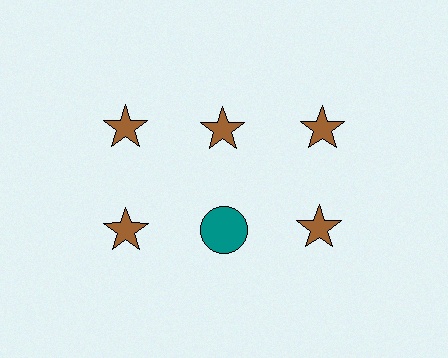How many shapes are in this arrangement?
There are 6 shapes arranged in a grid pattern.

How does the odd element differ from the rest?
It differs in both color (teal instead of brown) and shape (circle instead of star).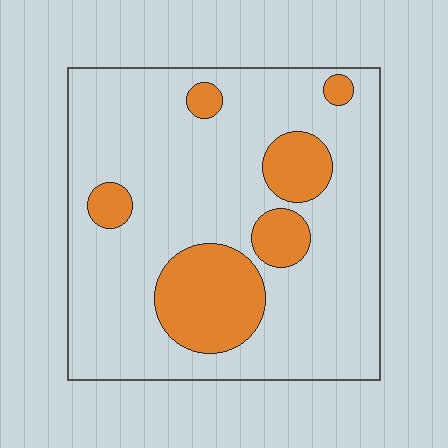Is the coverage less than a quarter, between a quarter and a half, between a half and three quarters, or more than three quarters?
Less than a quarter.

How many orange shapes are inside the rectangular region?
6.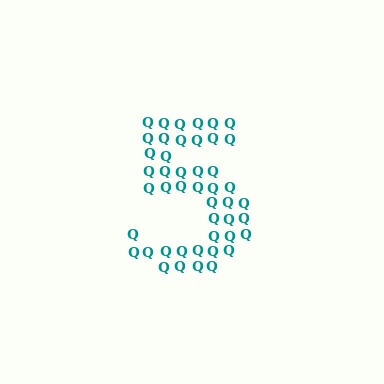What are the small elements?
The small elements are letter Q's.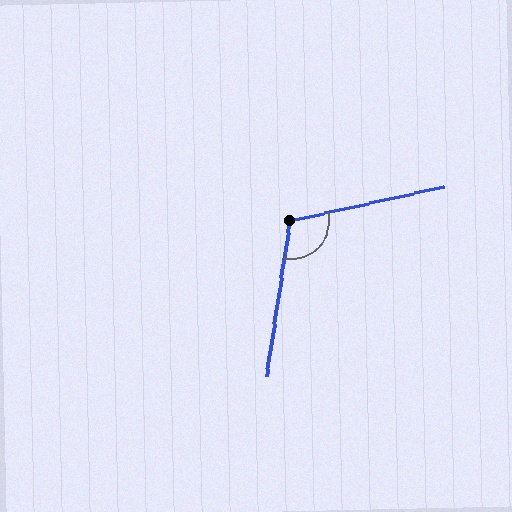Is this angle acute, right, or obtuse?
It is obtuse.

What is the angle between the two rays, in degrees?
Approximately 111 degrees.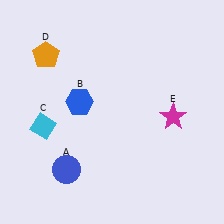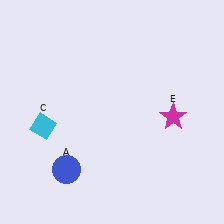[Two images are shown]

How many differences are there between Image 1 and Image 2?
There are 2 differences between the two images.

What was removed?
The orange pentagon (D), the blue hexagon (B) were removed in Image 2.